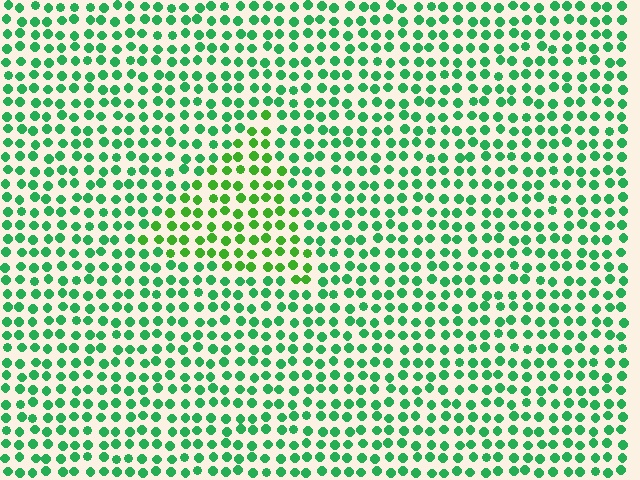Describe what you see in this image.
The image is filled with small green elements in a uniform arrangement. A triangle-shaped region is visible where the elements are tinted to a slightly different hue, forming a subtle color boundary.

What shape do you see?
I see a triangle.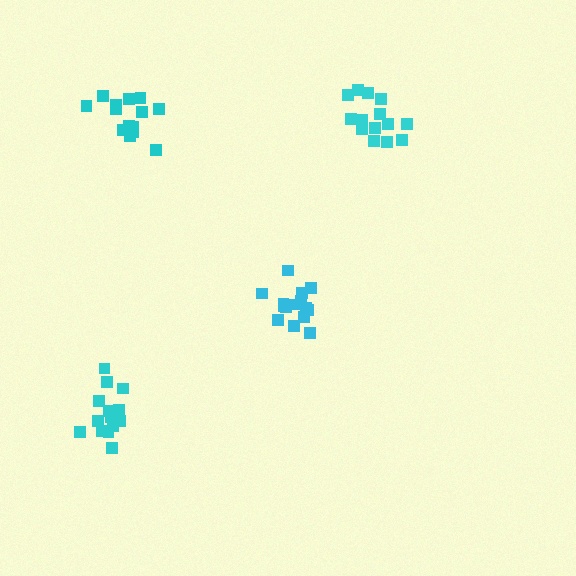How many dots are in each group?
Group 1: 16 dots, Group 2: 14 dots, Group 3: 14 dots, Group 4: 15 dots (59 total).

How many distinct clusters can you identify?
There are 4 distinct clusters.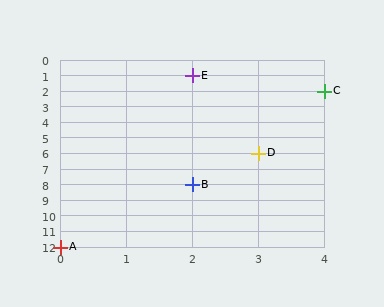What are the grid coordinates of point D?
Point D is at grid coordinates (3, 6).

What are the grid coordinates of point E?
Point E is at grid coordinates (2, 1).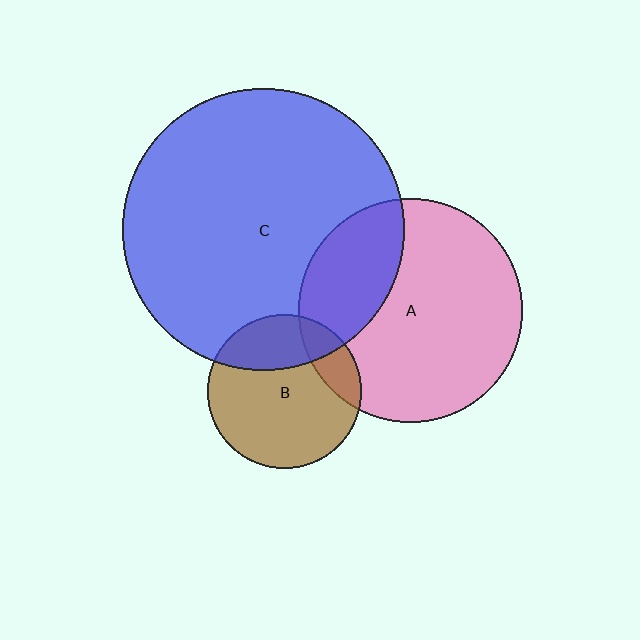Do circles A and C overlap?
Yes.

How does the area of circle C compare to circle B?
Approximately 3.4 times.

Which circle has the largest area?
Circle C (blue).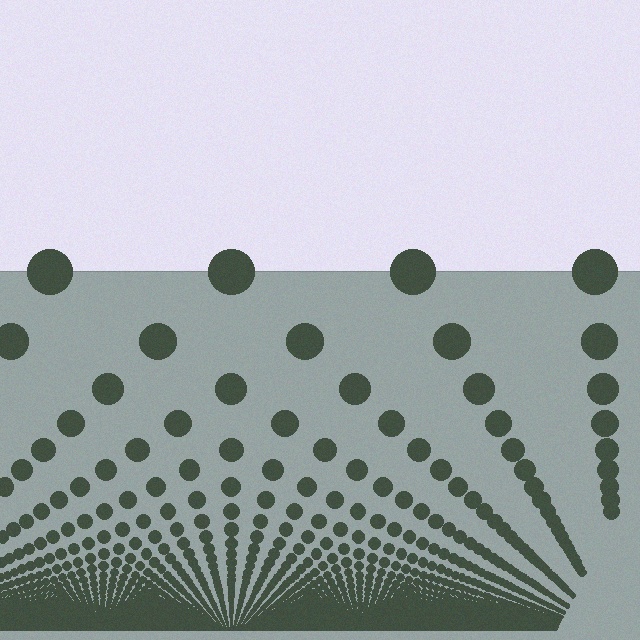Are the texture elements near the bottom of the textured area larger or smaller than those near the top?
Smaller. The gradient is inverted — elements near the bottom are smaller and denser.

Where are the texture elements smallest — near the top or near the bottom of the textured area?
Near the bottom.